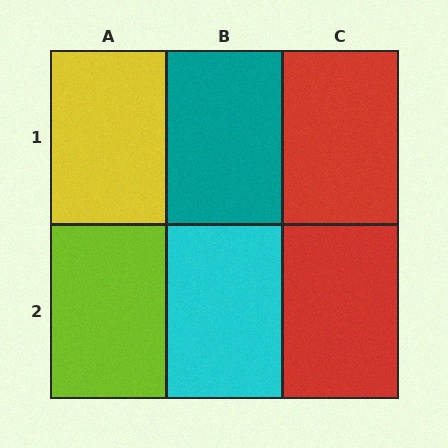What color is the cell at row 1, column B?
Teal.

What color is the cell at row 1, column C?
Red.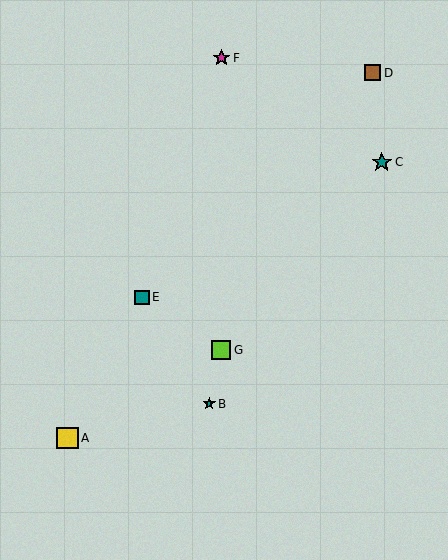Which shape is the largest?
The yellow square (labeled A) is the largest.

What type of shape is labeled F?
Shape F is a magenta star.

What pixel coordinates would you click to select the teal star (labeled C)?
Click at (382, 162) to select the teal star C.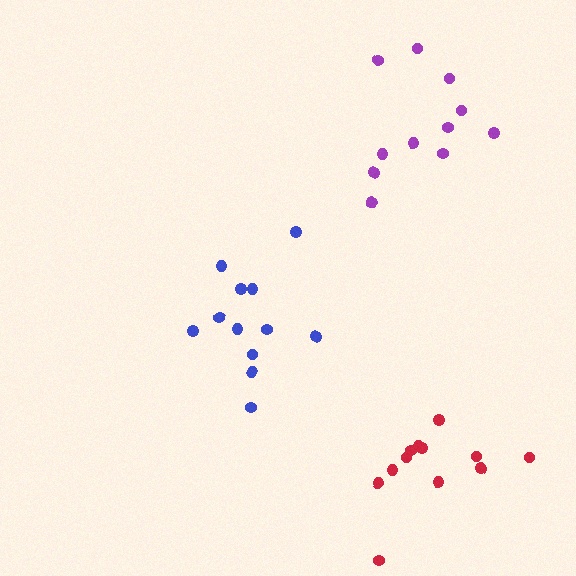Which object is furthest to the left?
The blue cluster is leftmost.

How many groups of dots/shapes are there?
There are 3 groups.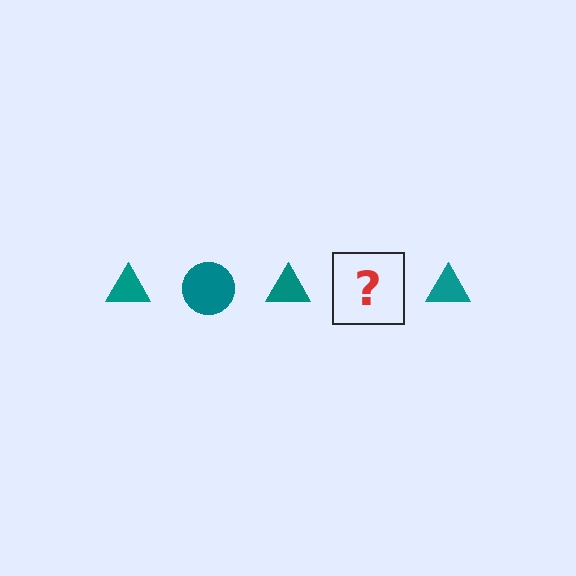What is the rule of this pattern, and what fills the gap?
The rule is that the pattern cycles through triangle, circle shapes in teal. The gap should be filled with a teal circle.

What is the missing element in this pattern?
The missing element is a teal circle.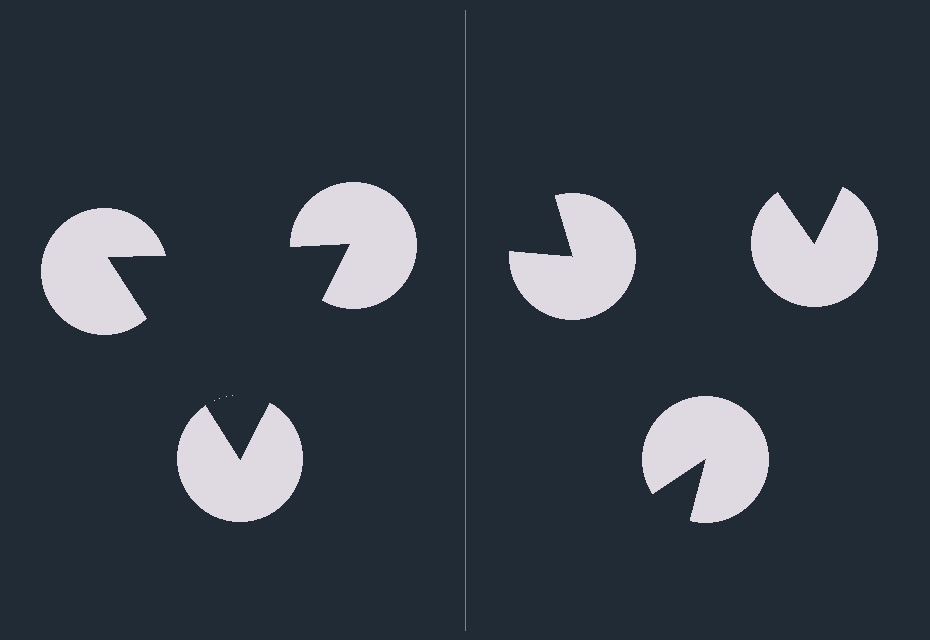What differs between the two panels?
The pac-man discs are positioned identically on both sides; only the wedge orientations differ. On the left they align to a triangle; on the right they are misaligned.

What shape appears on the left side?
An illusory triangle.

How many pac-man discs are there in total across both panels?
6 — 3 on each side.